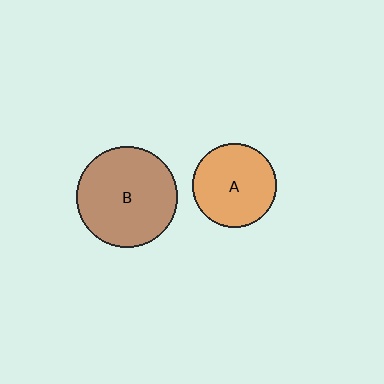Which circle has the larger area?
Circle B (brown).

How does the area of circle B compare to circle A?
Approximately 1.4 times.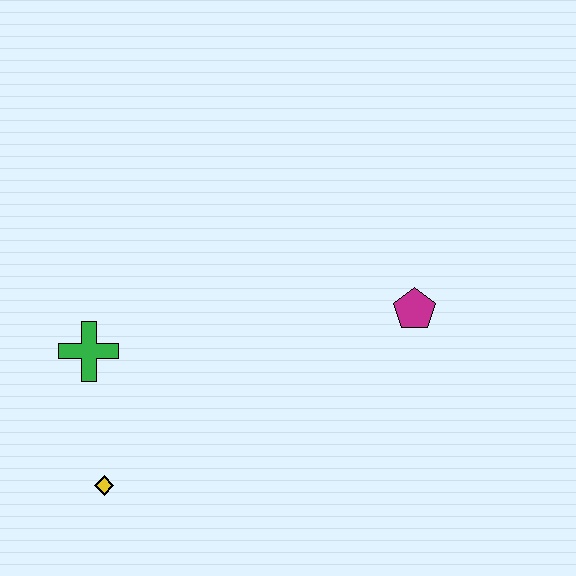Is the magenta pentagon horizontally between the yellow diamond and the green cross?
No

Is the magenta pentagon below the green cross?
No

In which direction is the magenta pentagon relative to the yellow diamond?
The magenta pentagon is to the right of the yellow diamond.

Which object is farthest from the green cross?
The magenta pentagon is farthest from the green cross.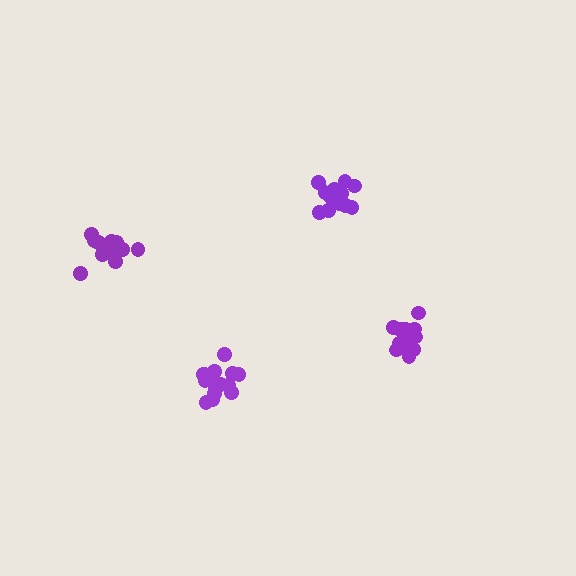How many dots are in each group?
Group 1: 15 dots, Group 2: 13 dots, Group 3: 15 dots, Group 4: 16 dots (59 total).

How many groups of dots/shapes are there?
There are 4 groups.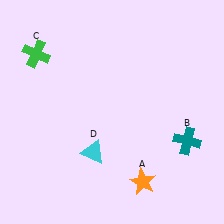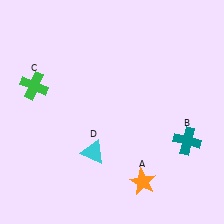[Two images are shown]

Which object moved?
The green cross (C) moved down.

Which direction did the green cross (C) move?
The green cross (C) moved down.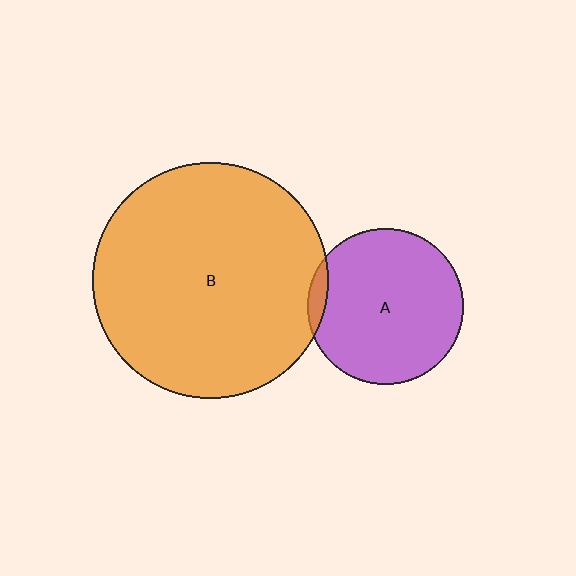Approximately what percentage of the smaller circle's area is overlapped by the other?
Approximately 5%.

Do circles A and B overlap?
Yes.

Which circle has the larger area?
Circle B (orange).